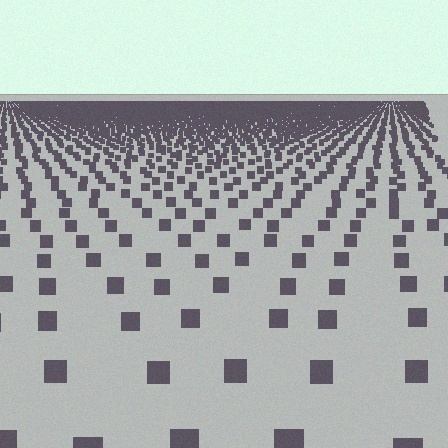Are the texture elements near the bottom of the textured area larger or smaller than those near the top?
Larger. Near the bottom, elements are closer to the viewer and appear at a bigger on-screen size.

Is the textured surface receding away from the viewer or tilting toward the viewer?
The surface is receding away from the viewer. Texture elements get smaller and denser toward the top.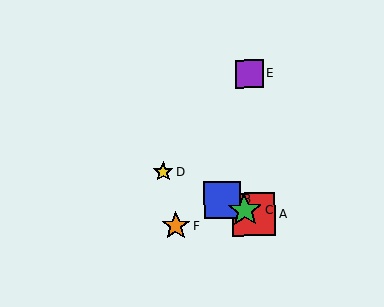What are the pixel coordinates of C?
Object C is at (244, 210).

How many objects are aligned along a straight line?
4 objects (A, B, C, D) are aligned along a straight line.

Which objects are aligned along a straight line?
Objects A, B, C, D are aligned along a straight line.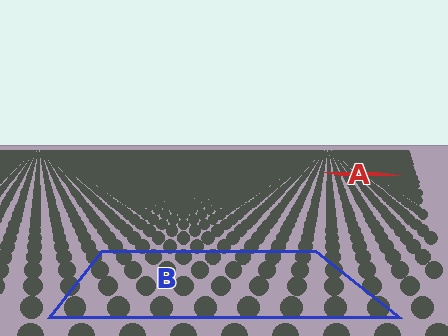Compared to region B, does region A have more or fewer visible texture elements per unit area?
Region A has more texture elements per unit area — they are packed more densely because it is farther away.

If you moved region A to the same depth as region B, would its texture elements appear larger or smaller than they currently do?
They would appear larger. At a closer depth, the same texture elements are projected at a bigger on-screen size.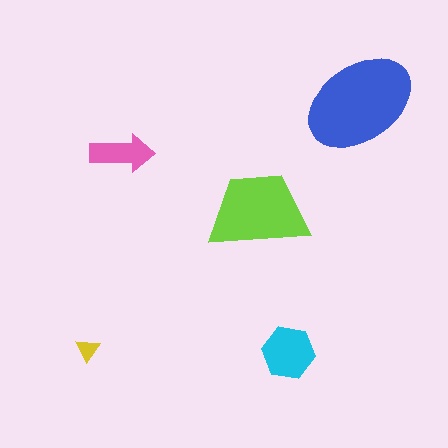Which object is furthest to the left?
The yellow triangle is leftmost.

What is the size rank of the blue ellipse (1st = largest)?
1st.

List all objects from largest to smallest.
The blue ellipse, the lime trapezoid, the cyan hexagon, the pink arrow, the yellow triangle.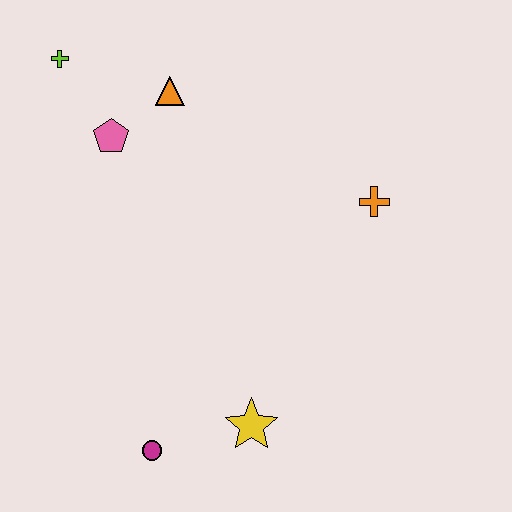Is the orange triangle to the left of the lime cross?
No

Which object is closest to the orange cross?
The orange triangle is closest to the orange cross.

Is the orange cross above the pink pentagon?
No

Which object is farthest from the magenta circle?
The lime cross is farthest from the magenta circle.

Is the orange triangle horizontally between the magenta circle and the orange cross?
Yes